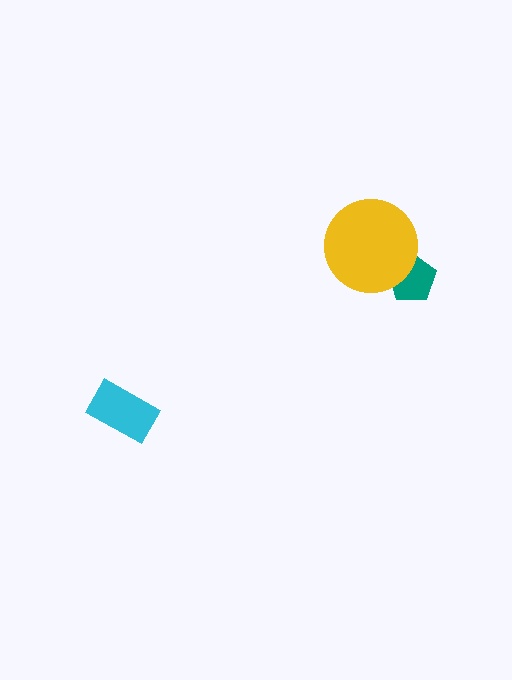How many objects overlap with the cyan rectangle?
0 objects overlap with the cyan rectangle.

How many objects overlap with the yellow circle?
1 object overlaps with the yellow circle.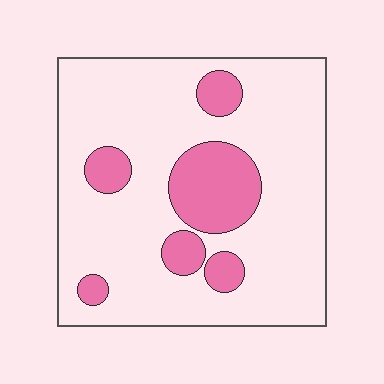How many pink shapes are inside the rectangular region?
6.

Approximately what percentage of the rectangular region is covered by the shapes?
Approximately 20%.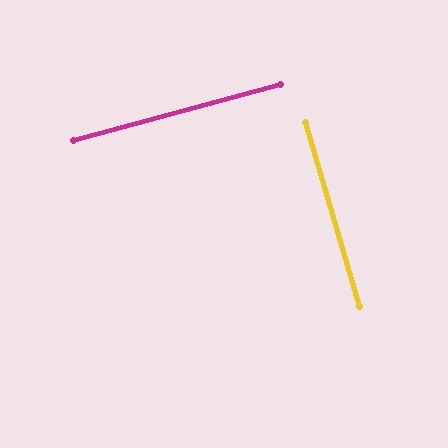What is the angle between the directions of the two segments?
Approximately 88 degrees.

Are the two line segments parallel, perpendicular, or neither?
Perpendicular — they meet at approximately 88°.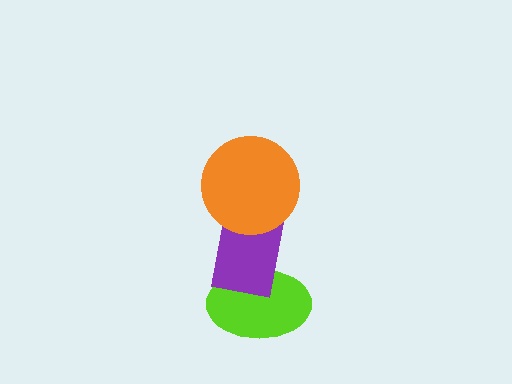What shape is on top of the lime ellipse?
The purple rectangle is on top of the lime ellipse.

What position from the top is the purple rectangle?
The purple rectangle is 2nd from the top.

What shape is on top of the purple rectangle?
The orange circle is on top of the purple rectangle.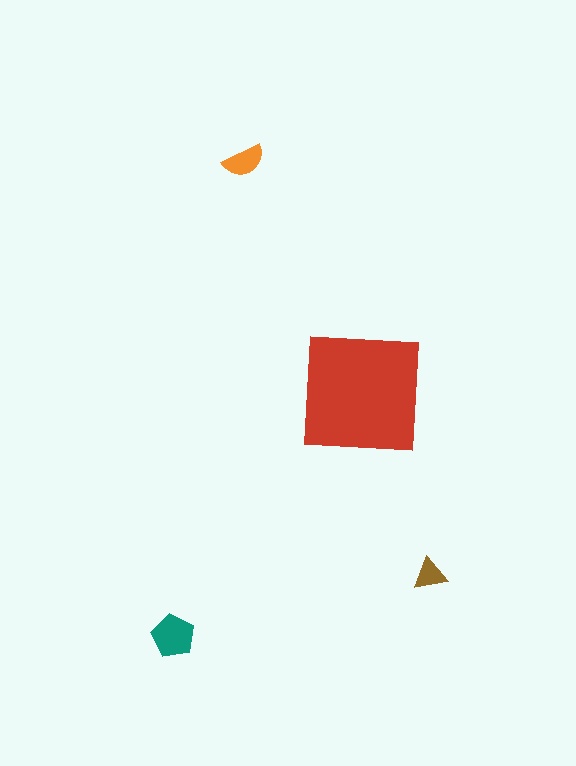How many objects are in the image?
There are 4 objects in the image.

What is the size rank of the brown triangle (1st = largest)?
4th.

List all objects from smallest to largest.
The brown triangle, the orange semicircle, the teal pentagon, the red square.